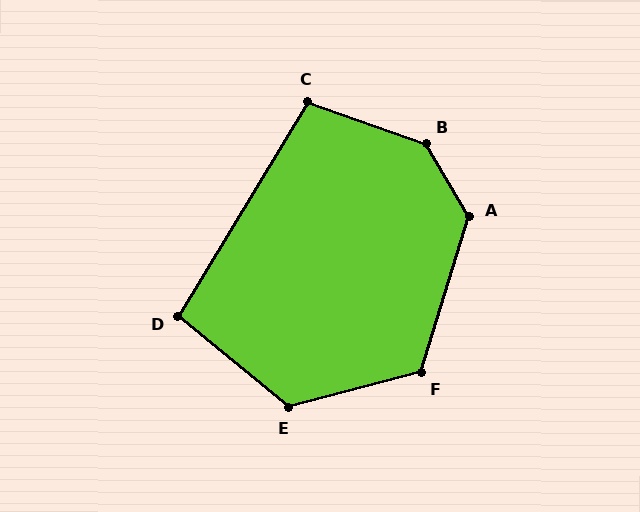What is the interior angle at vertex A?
Approximately 132 degrees (obtuse).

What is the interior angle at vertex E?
Approximately 126 degrees (obtuse).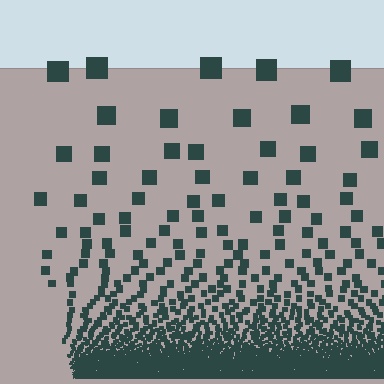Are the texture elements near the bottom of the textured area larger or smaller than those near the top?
Smaller. The gradient is inverted — elements near the bottom are smaller and denser.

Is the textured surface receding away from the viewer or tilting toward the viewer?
The surface appears to tilt toward the viewer. Texture elements get larger and sparser toward the top.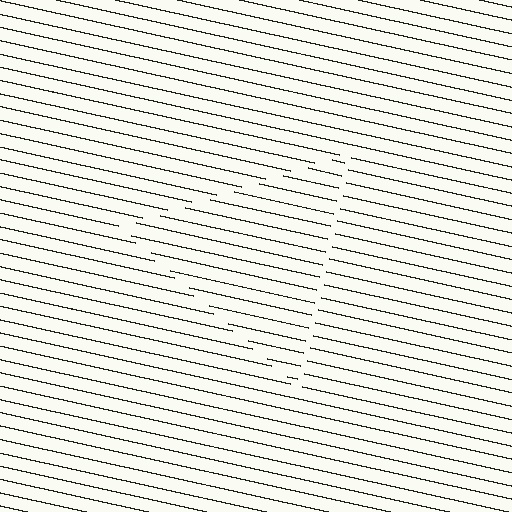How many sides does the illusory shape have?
3 sides — the line-ends trace a triangle.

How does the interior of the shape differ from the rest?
The interior of the shape contains the same grating, shifted by half a period — the contour is defined by the phase discontinuity where line-ends from the inner and outer gratings abut.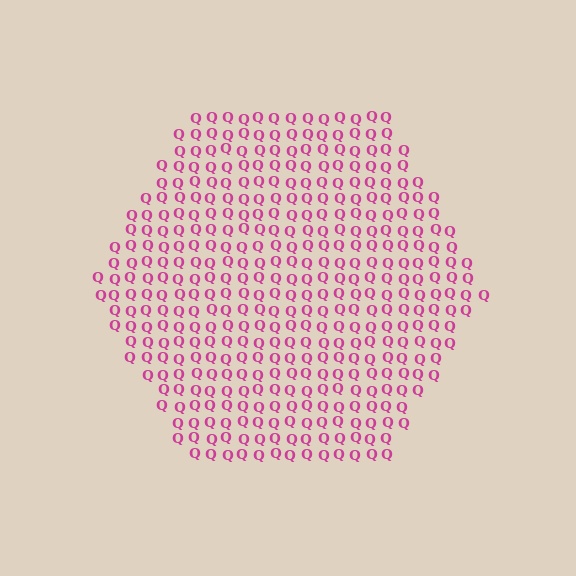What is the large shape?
The large shape is a hexagon.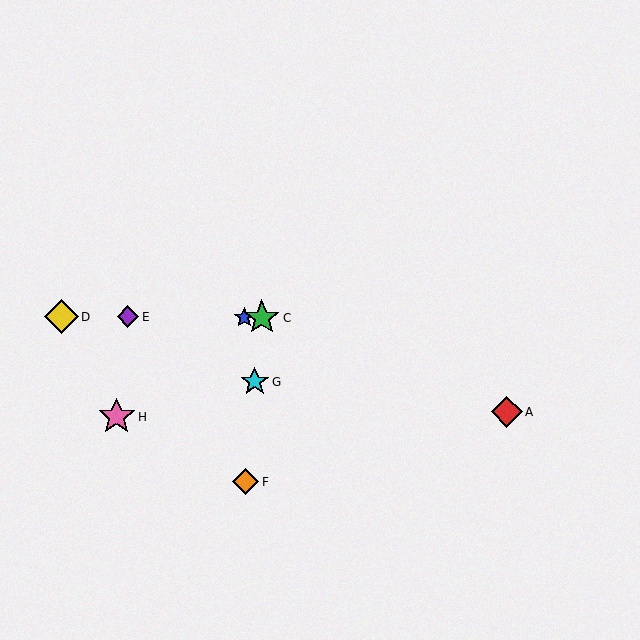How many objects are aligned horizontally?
4 objects (B, C, D, E) are aligned horizontally.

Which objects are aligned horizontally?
Objects B, C, D, E are aligned horizontally.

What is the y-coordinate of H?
Object H is at y≈417.